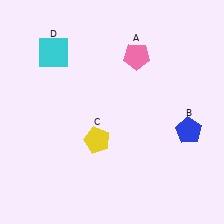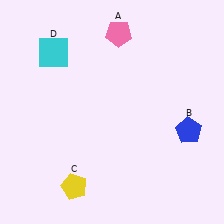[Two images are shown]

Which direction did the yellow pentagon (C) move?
The yellow pentagon (C) moved down.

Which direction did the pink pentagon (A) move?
The pink pentagon (A) moved up.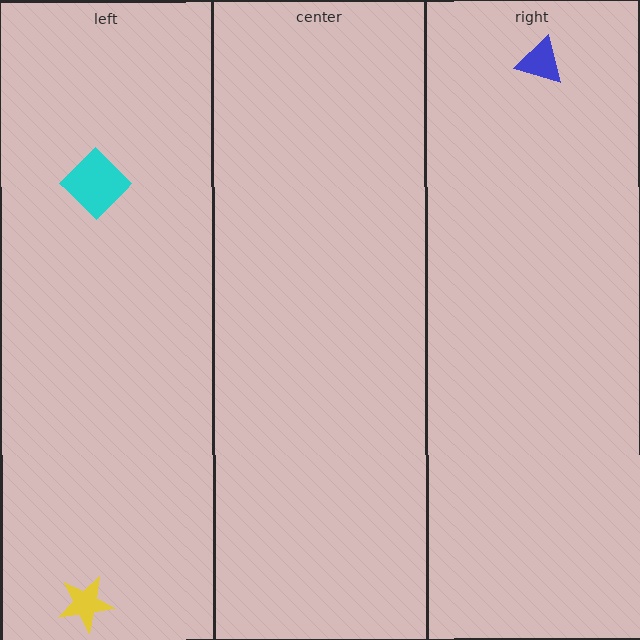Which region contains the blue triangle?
The right region.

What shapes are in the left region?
The yellow star, the cyan diamond.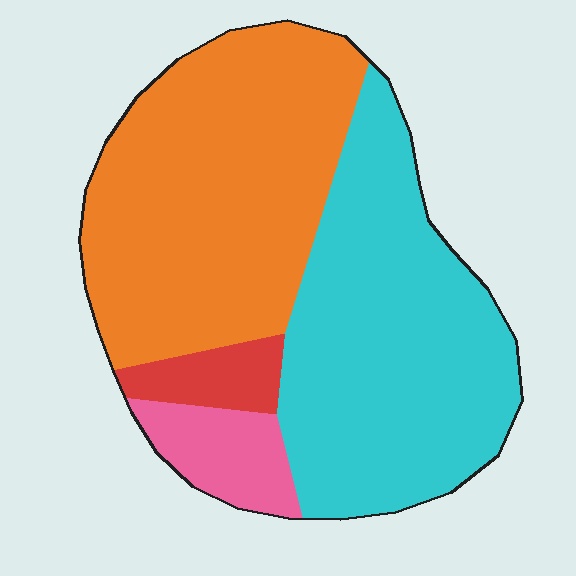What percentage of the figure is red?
Red covers around 5% of the figure.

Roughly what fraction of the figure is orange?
Orange takes up about two fifths (2/5) of the figure.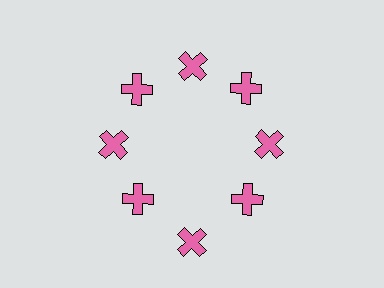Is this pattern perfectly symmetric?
No. The 8 pink crosses are arranged in a ring, but one element near the 6 o'clock position is pushed outward from the center, breaking the 8-fold rotational symmetry.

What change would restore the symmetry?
The symmetry would be restored by moving it inward, back onto the ring so that all 8 crosses sit at equal angles and equal distance from the center.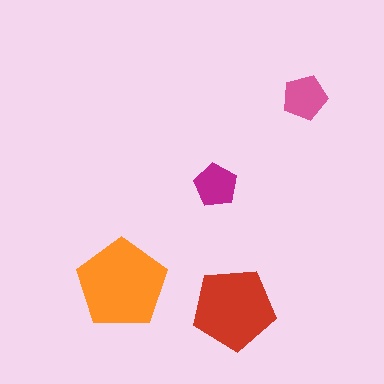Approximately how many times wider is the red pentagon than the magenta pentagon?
About 2 times wider.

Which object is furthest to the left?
The orange pentagon is leftmost.